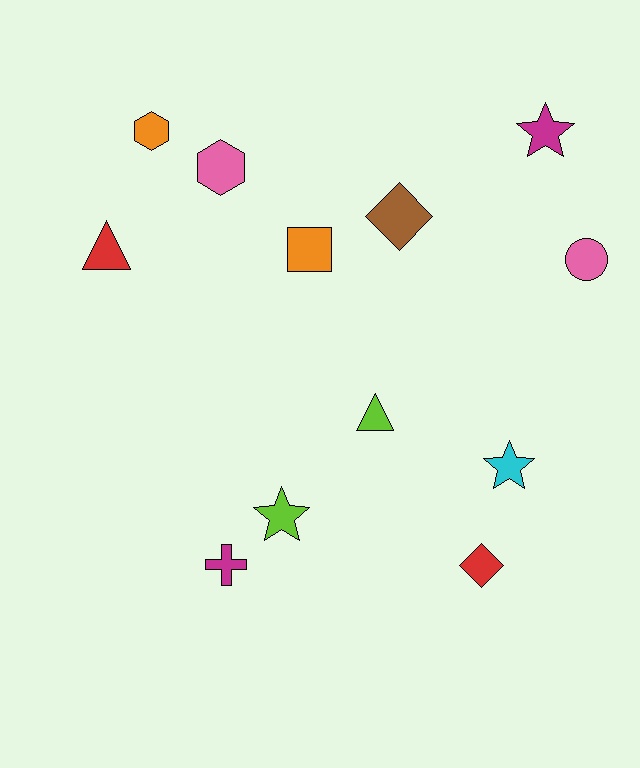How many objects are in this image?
There are 12 objects.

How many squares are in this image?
There is 1 square.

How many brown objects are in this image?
There is 1 brown object.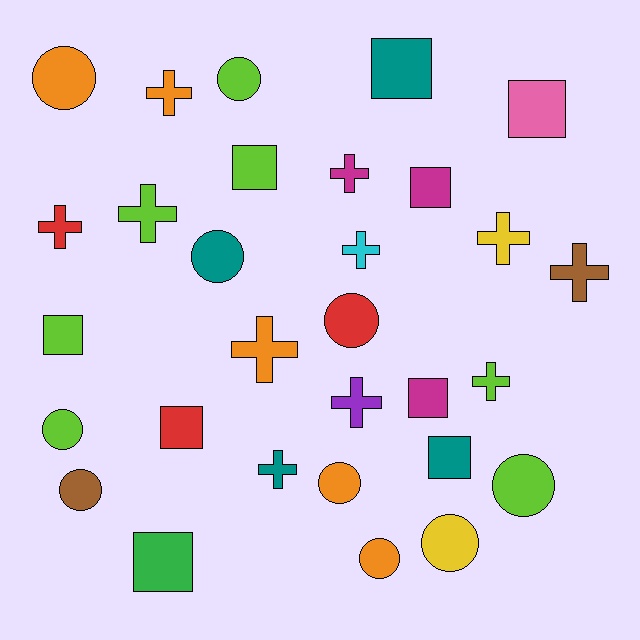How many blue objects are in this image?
There are no blue objects.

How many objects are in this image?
There are 30 objects.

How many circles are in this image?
There are 10 circles.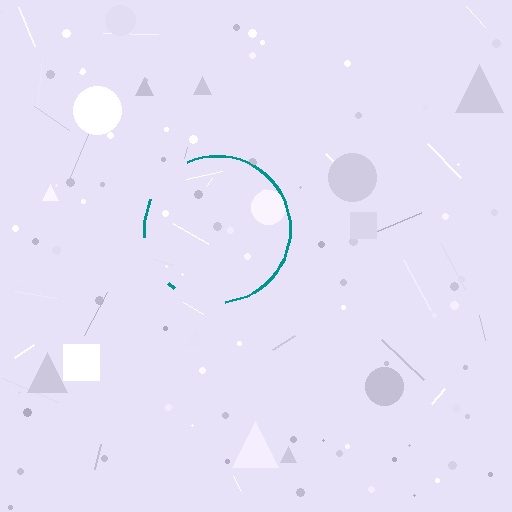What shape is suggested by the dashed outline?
The dashed outline suggests a circle.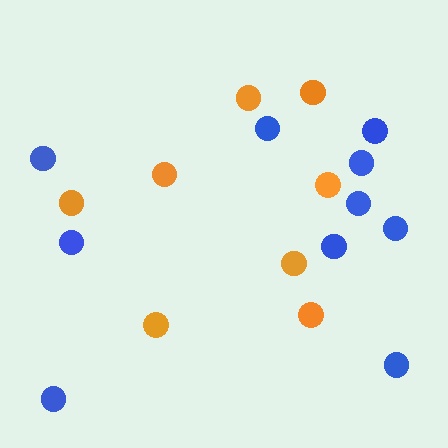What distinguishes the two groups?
There are 2 groups: one group of orange circles (8) and one group of blue circles (10).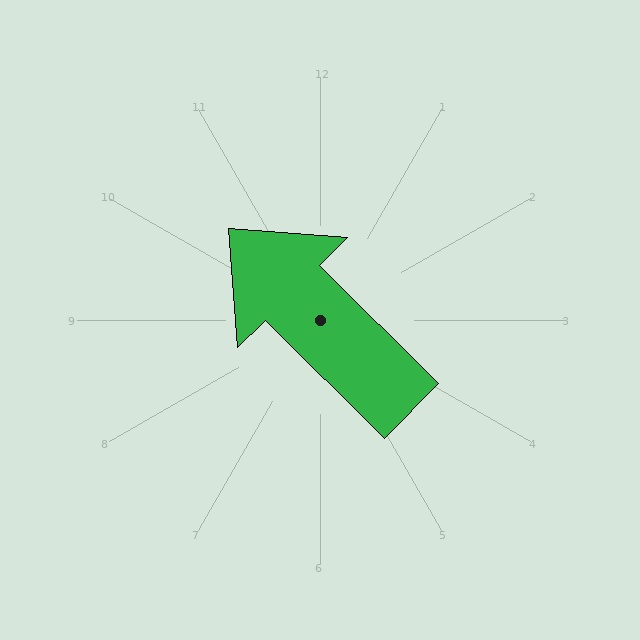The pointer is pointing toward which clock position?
Roughly 10 o'clock.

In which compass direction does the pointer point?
Northwest.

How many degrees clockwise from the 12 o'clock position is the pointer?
Approximately 315 degrees.